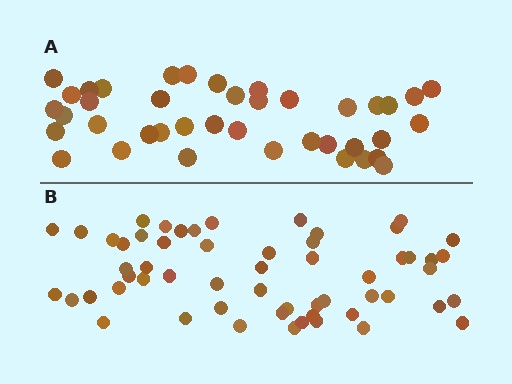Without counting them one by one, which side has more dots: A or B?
Region B (the bottom region) has more dots.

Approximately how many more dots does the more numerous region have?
Region B has approximately 15 more dots than region A.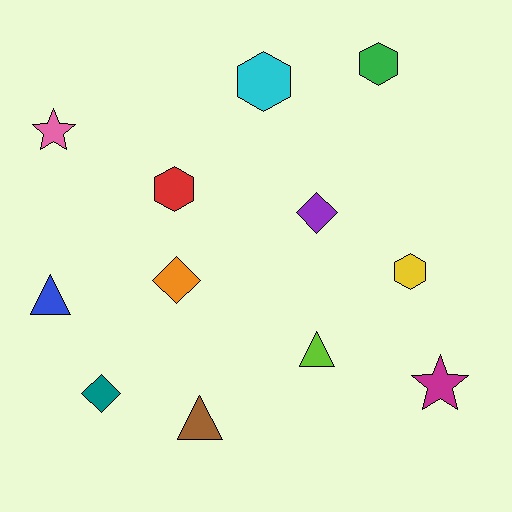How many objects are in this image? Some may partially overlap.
There are 12 objects.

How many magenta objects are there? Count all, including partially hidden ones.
There is 1 magenta object.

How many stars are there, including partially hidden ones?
There are 2 stars.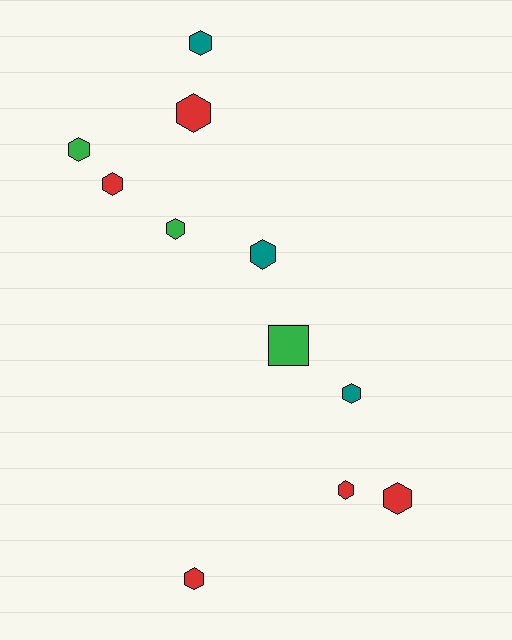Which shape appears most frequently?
Hexagon, with 10 objects.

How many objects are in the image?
There are 11 objects.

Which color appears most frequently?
Red, with 5 objects.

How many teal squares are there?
There are no teal squares.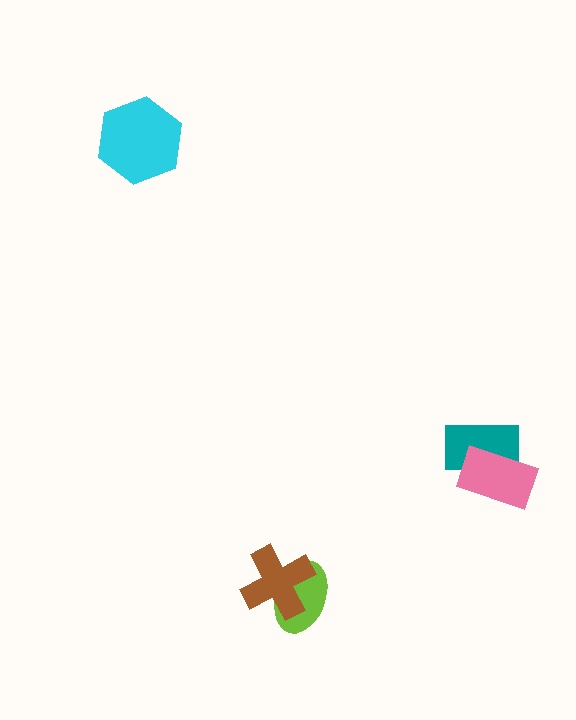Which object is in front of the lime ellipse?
The brown cross is in front of the lime ellipse.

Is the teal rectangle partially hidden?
Yes, it is partially covered by another shape.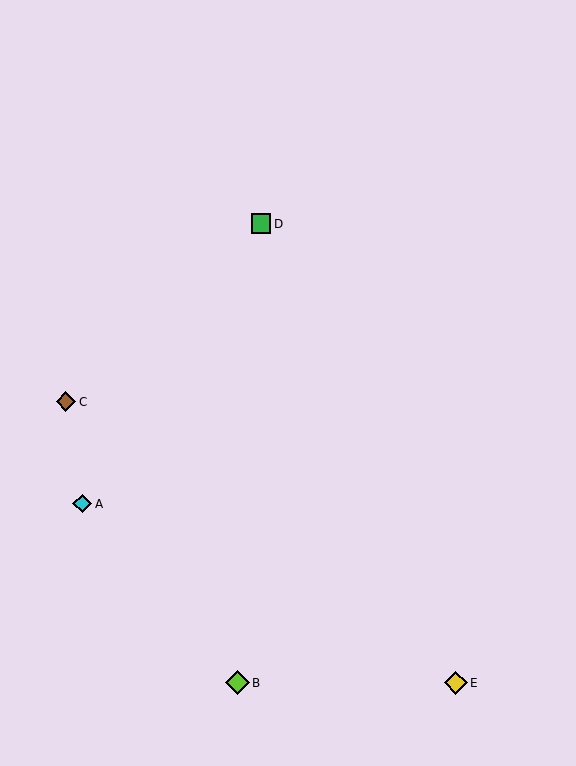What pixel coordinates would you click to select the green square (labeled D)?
Click at (261, 224) to select the green square D.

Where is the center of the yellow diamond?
The center of the yellow diamond is at (456, 683).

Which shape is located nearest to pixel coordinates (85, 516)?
The cyan diamond (labeled A) at (82, 504) is nearest to that location.